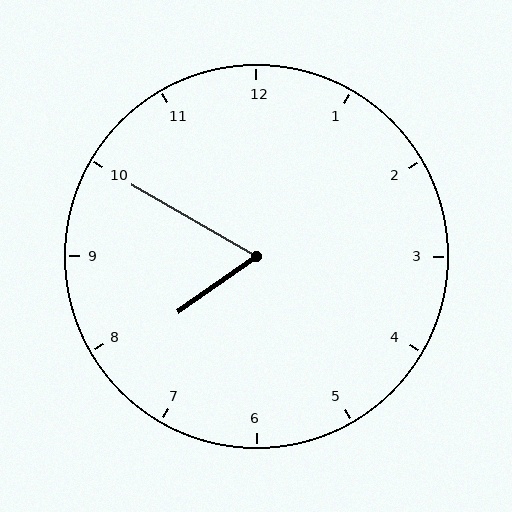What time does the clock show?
7:50.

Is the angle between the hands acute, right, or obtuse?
It is acute.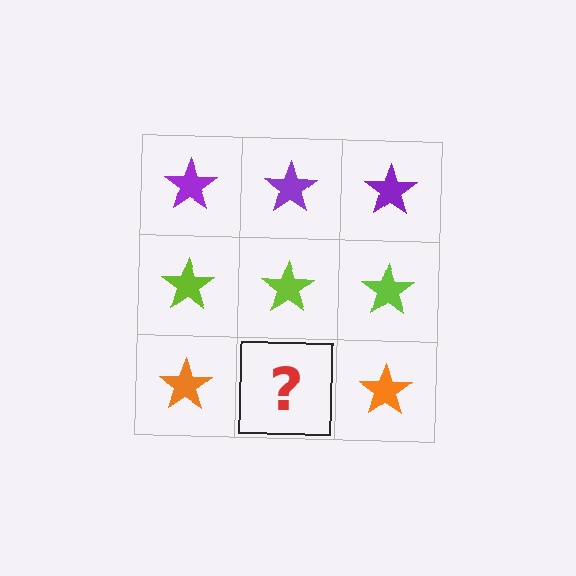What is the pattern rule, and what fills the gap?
The rule is that each row has a consistent color. The gap should be filled with an orange star.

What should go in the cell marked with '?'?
The missing cell should contain an orange star.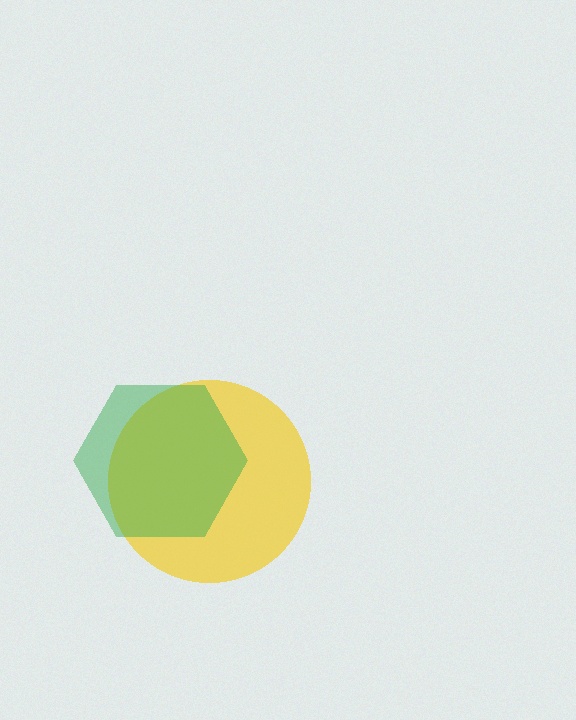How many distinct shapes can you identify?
There are 2 distinct shapes: a yellow circle, a green hexagon.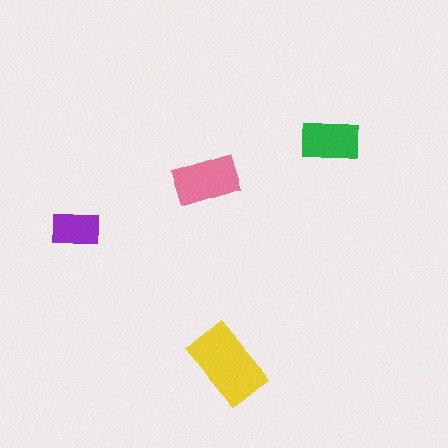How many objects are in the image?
There are 4 objects in the image.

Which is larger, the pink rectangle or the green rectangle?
The pink one.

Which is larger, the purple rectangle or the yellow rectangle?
The yellow one.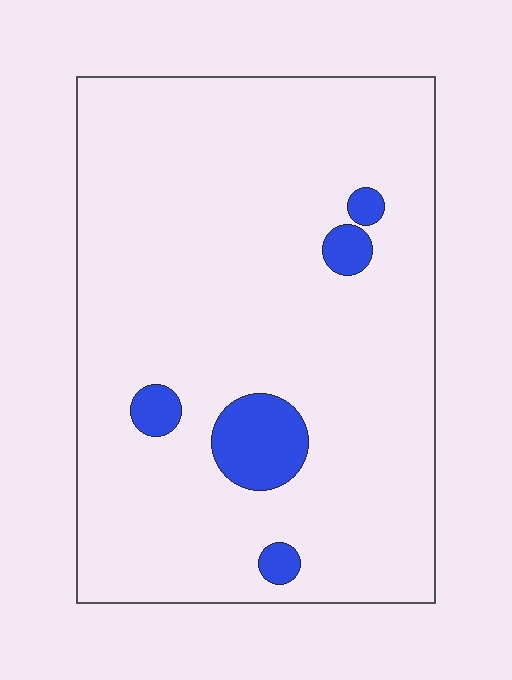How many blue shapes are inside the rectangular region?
5.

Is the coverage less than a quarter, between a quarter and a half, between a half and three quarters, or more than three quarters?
Less than a quarter.